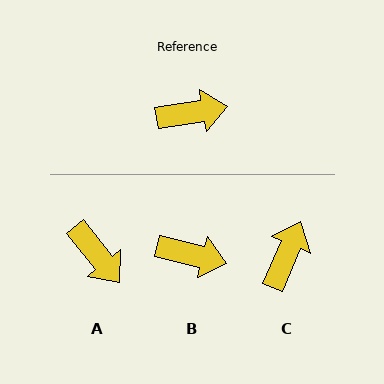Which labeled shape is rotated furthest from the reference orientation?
A, about 61 degrees away.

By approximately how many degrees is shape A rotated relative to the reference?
Approximately 61 degrees clockwise.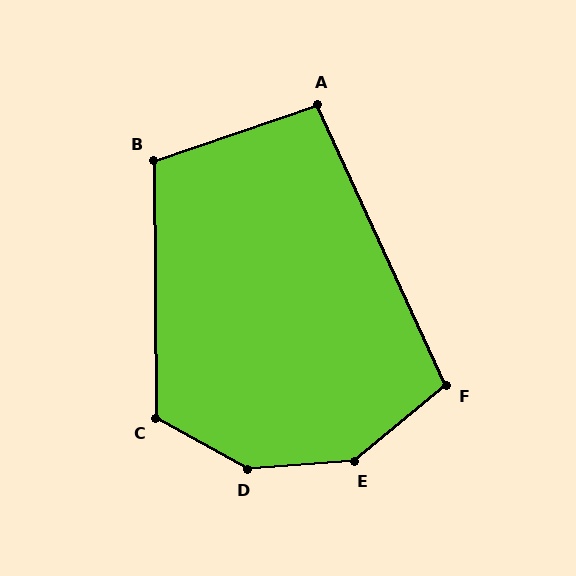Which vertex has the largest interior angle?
D, at approximately 147 degrees.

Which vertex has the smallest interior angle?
A, at approximately 96 degrees.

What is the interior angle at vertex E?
Approximately 145 degrees (obtuse).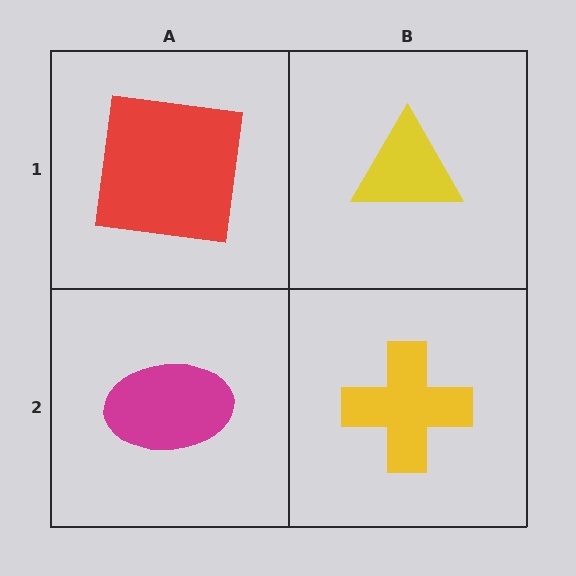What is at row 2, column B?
A yellow cross.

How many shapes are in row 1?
2 shapes.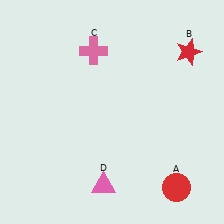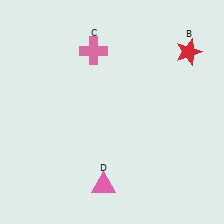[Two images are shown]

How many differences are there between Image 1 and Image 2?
There is 1 difference between the two images.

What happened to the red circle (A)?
The red circle (A) was removed in Image 2. It was in the bottom-right area of Image 1.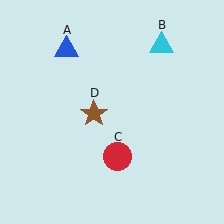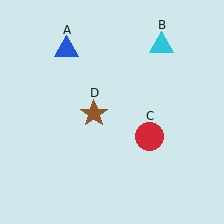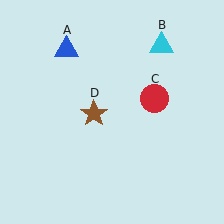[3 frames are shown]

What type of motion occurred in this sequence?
The red circle (object C) rotated counterclockwise around the center of the scene.